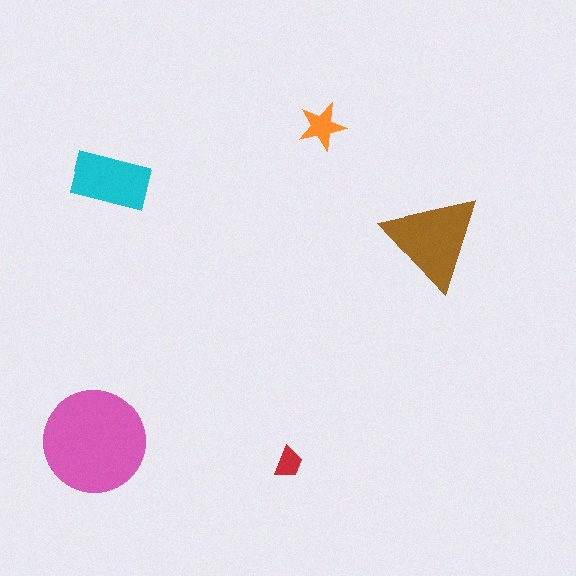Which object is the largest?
The pink circle.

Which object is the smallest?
The red trapezoid.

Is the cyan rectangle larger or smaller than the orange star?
Larger.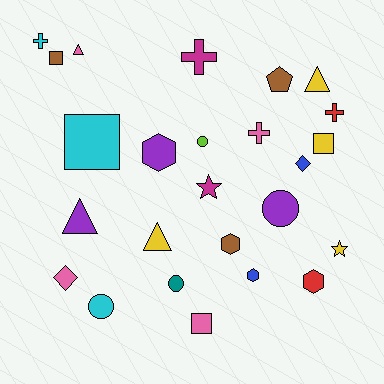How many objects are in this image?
There are 25 objects.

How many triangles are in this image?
There are 4 triangles.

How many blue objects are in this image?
There are 2 blue objects.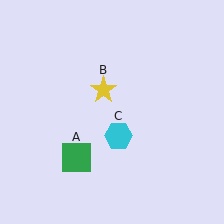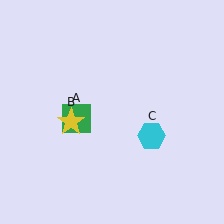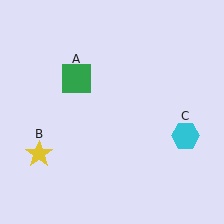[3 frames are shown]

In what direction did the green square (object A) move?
The green square (object A) moved up.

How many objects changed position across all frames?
3 objects changed position: green square (object A), yellow star (object B), cyan hexagon (object C).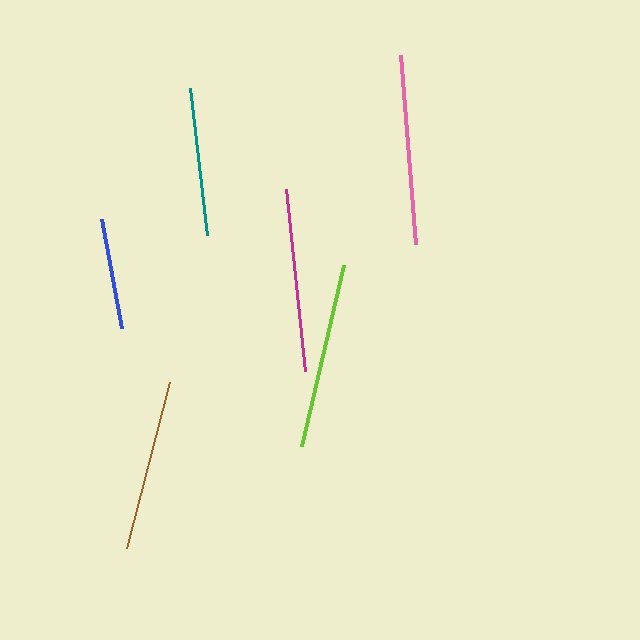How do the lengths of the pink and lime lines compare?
The pink and lime lines are approximately the same length.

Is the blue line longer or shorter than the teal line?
The teal line is longer than the blue line.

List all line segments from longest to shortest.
From longest to shortest: pink, lime, magenta, brown, teal, blue.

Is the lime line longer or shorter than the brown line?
The lime line is longer than the brown line.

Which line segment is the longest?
The pink line is the longest at approximately 190 pixels.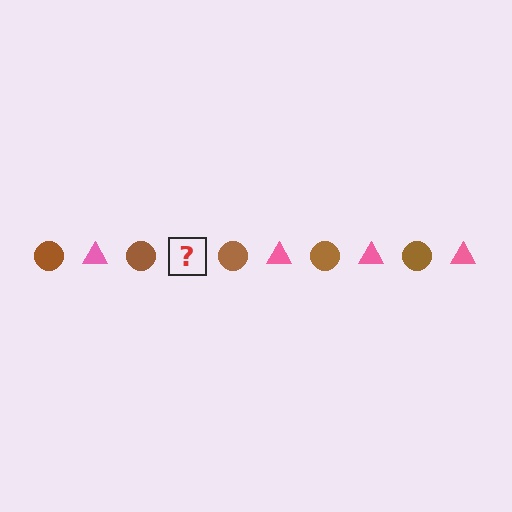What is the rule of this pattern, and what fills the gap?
The rule is that the pattern alternates between brown circle and pink triangle. The gap should be filled with a pink triangle.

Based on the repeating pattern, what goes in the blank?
The blank should be a pink triangle.